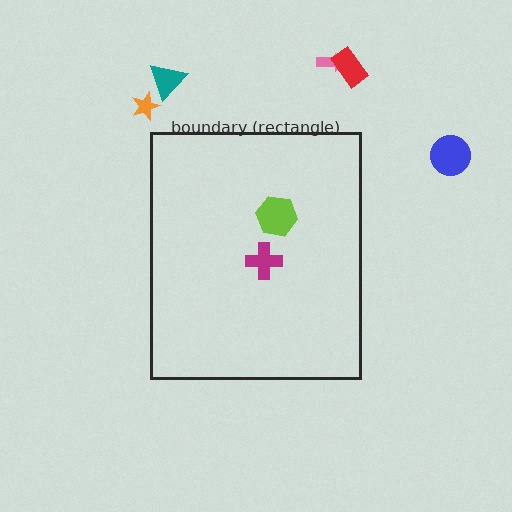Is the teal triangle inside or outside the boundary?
Outside.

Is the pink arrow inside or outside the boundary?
Outside.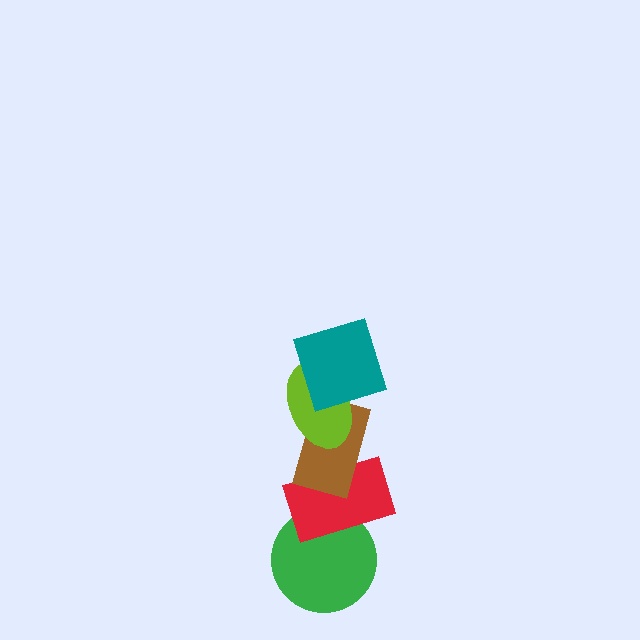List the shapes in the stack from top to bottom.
From top to bottom: the teal square, the lime ellipse, the brown rectangle, the red rectangle, the green circle.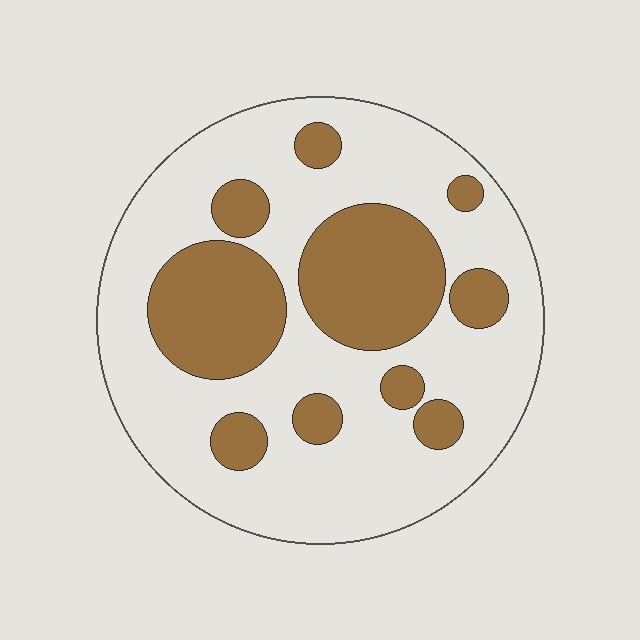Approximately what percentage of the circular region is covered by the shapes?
Approximately 30%.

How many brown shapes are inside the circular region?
10.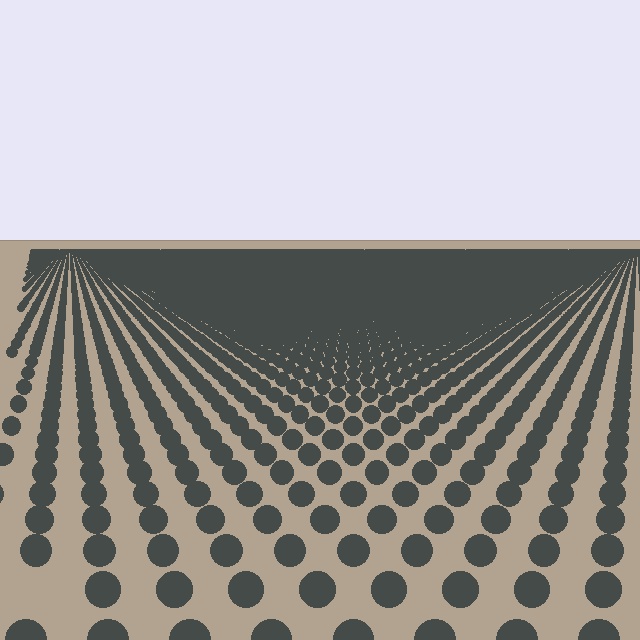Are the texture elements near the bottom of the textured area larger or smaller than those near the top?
Larger. Near the bottom, elements are closer to the viewer and appear at a bigger on-screen size.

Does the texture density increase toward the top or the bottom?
Density increases toward the top.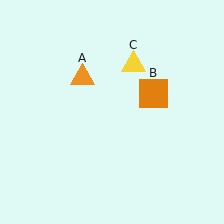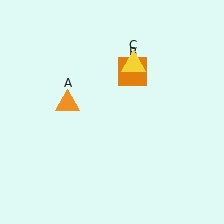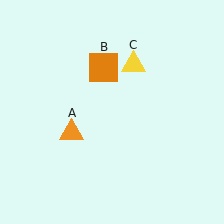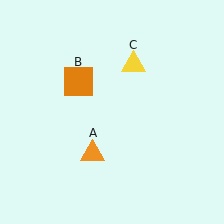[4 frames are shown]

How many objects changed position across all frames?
2 objects changed position: orange triangle (object A), orange square (object B).